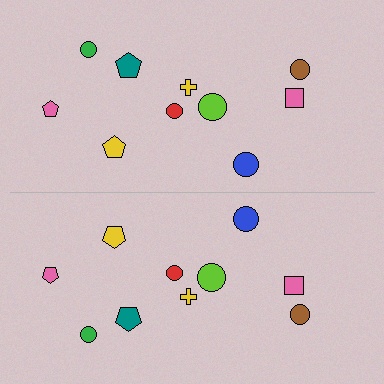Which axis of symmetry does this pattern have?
The pattern has a horizontal axis of symmetry running through the center of the image.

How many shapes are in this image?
There are 20 shapes in this image.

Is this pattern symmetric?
Yes, this pattern has bilateral (reflection) symmetry.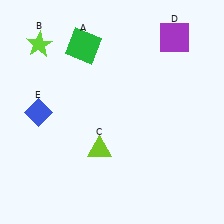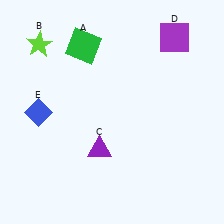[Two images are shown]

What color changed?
The triangle (C) changed from lime in Image 1 to purple in Image 2.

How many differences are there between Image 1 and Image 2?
There is 1 difference between the two images.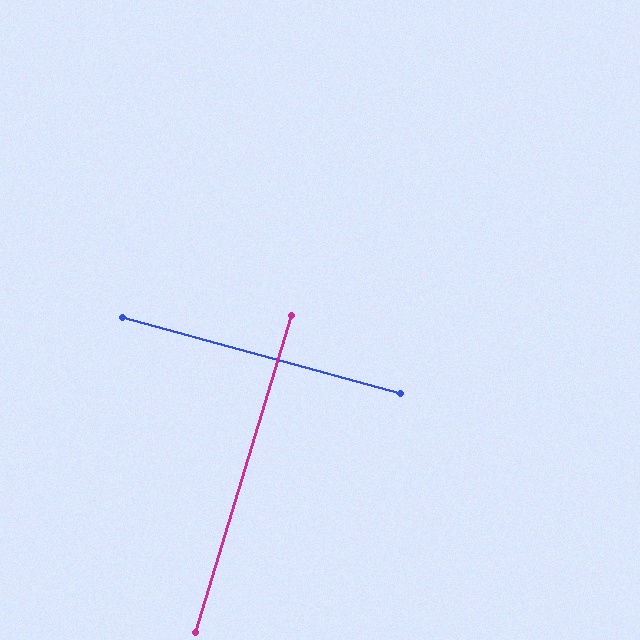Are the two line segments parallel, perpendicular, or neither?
Perpendicular — they meet at approximately 88°.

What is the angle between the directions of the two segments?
Approximately 88 degrees.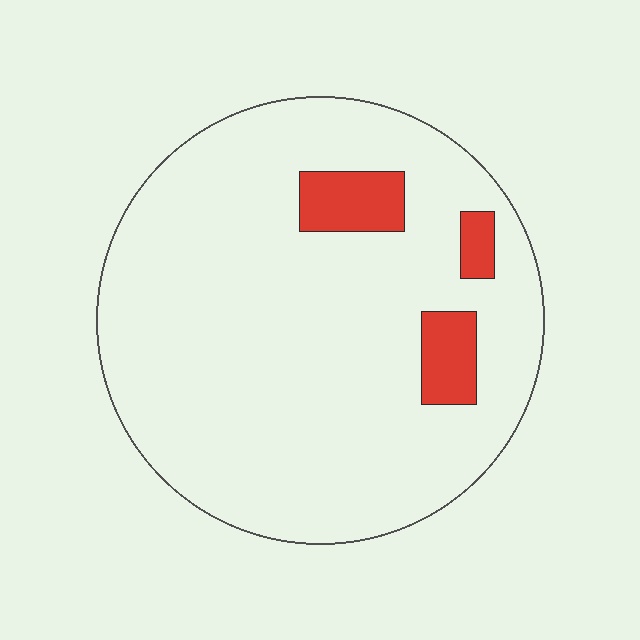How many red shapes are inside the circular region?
3.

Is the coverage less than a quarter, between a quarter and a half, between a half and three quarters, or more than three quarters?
Less than a quarter.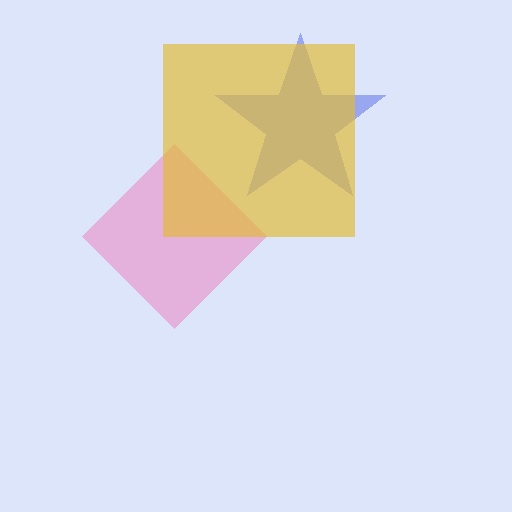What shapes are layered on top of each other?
The layered shapes are: a blue star, a pink diamond, a yellow square.